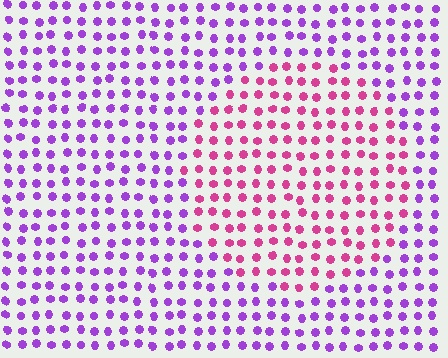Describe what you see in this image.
The image is filled with small purple elements in a uniform arrangement. A circle-shaped region is visible where the elements are tinted to a slightly different hue, forming a subtle color boundary.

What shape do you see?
I see a circle.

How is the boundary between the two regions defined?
The boundary is defined purely by a slight shift in hue (about 47 degrees). Spacing, size, and orientation are identical on both sides.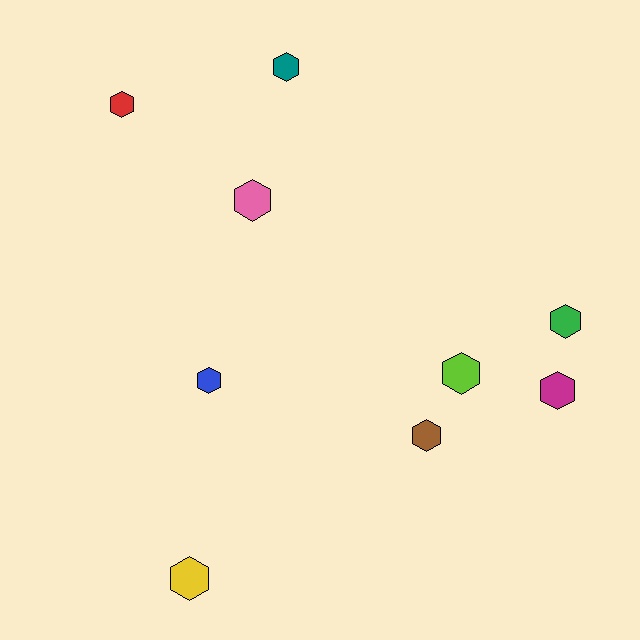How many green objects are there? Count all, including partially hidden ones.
There is 1 green object.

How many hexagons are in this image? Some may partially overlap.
There are 9 hexagons.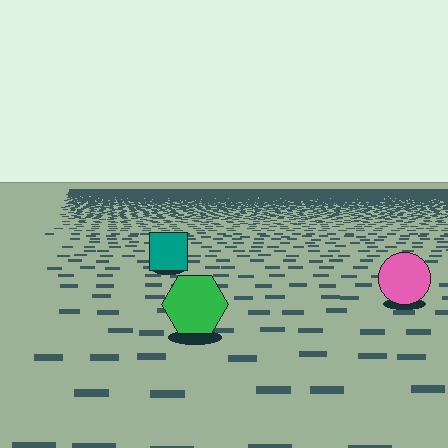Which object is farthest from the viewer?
The teal square is farthest from the viewer. It appears smaller and the ground texture around it is denser.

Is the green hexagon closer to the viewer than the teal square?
Yes. The green hexagon is closer — you can tell from the texture gradient: the ground texture is coarser near it.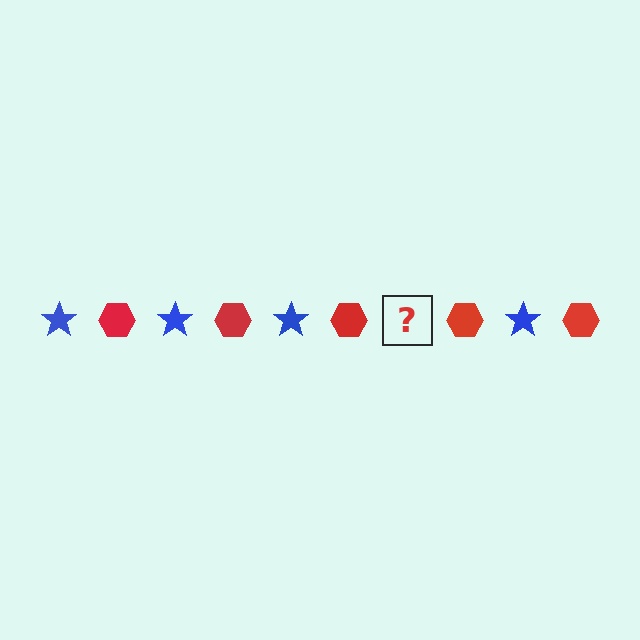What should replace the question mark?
The question mark should be replaced with a blue star.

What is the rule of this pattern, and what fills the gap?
The rule is that the pattern alternates between blue star and red hexagon. The gap should be filled with a blue star.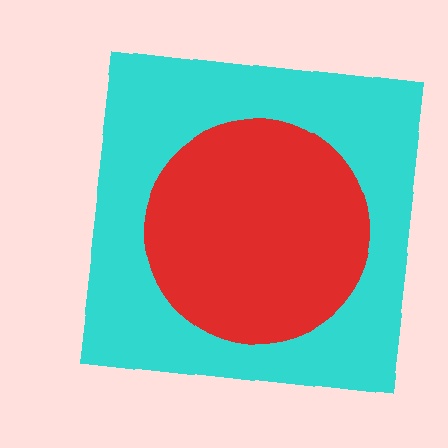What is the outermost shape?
The cyan square.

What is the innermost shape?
The red circle.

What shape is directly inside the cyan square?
The red circle.